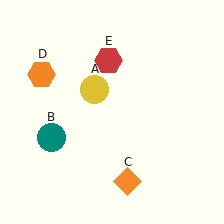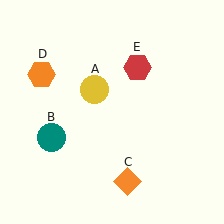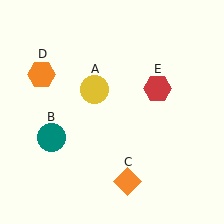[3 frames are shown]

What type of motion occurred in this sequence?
The red hexagon (object E) rotated clockwise around the center of the scene.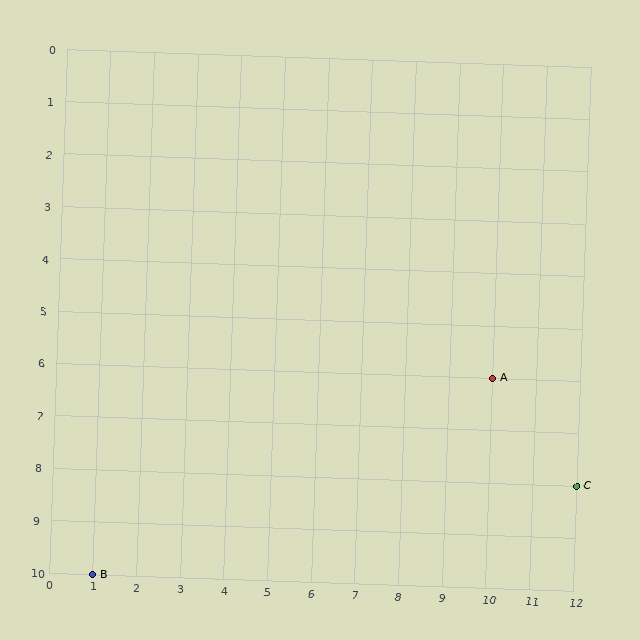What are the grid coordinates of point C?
Point C is at grid coordinates (12, 8).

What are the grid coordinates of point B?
Point B is at grid coordinates (1, 10).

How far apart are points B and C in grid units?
Points B and C are 11 columns and 2 rows apart (about 11.2 grid units diagonally).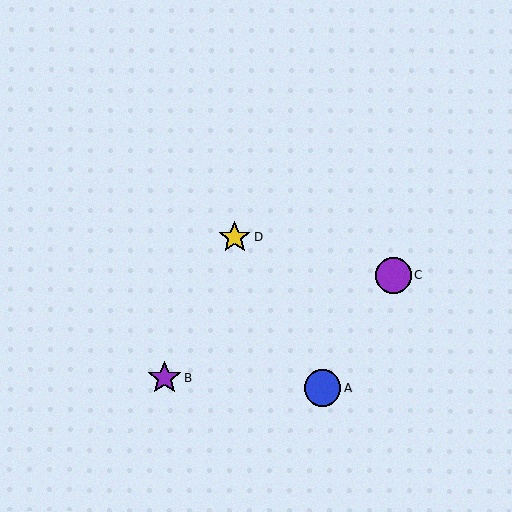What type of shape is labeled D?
Shape D is a yellow star.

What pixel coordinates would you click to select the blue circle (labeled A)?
Click at (322, 388) to select the blue circle A.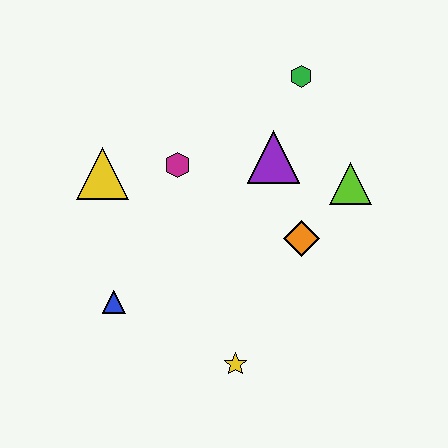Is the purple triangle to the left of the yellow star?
No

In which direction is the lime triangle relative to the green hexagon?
The lime triangle is below the green hexagon.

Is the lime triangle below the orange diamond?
No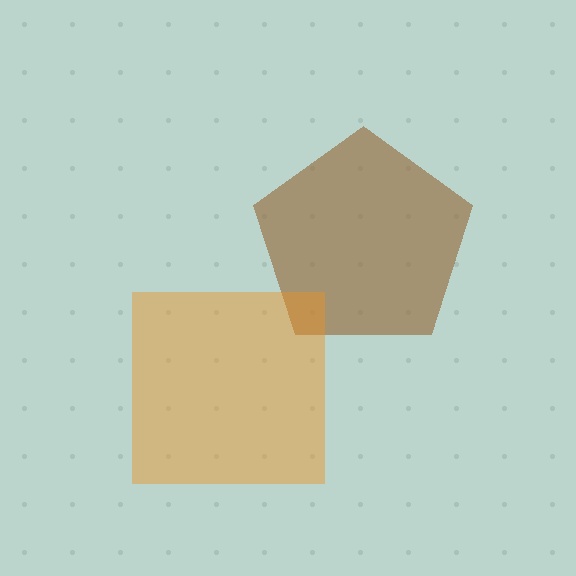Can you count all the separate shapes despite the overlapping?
Yes, there are 2 separate shapes.